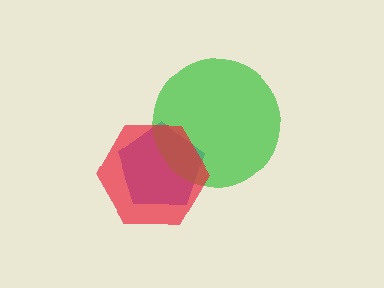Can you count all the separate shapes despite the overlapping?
Yes, there are 3 separate shapes.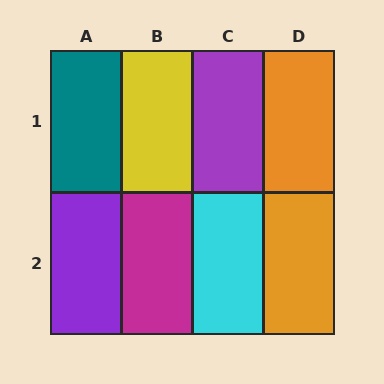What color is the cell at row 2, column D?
Orange.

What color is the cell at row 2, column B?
Magenta.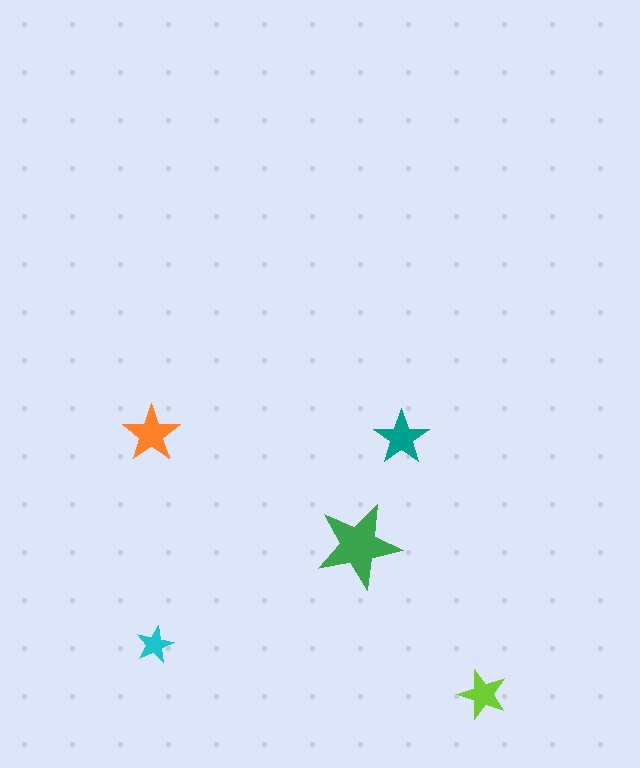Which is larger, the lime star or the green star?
The green one.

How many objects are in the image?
There are 5 objects in the image.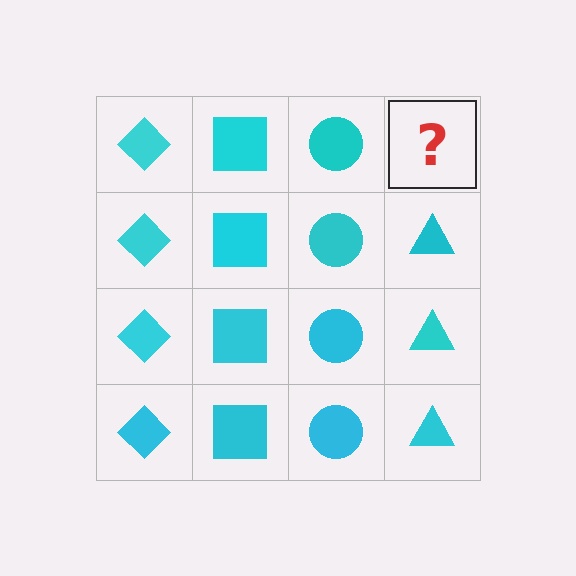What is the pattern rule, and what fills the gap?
The rule is that each column has a consistent shape. The gap should be filled with a cyan triangle.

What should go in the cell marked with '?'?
The missing cell should contain a cyan triangle.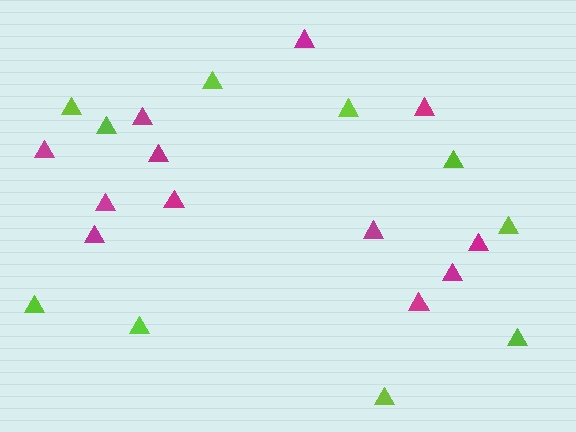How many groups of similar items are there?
There are 2 groups: one group of magenta triangles (12) and one group of lime triangles (10).